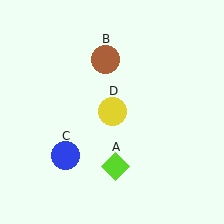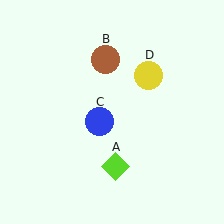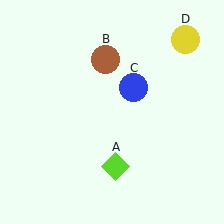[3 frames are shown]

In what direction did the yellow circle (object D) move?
The yellow circle (object D) moved up and to the right.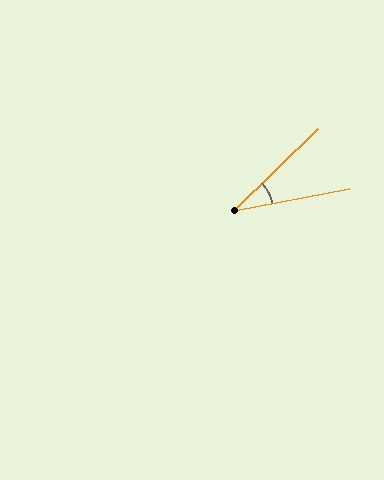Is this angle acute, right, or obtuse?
It is acute.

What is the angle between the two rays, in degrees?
Approximately 33 degrees.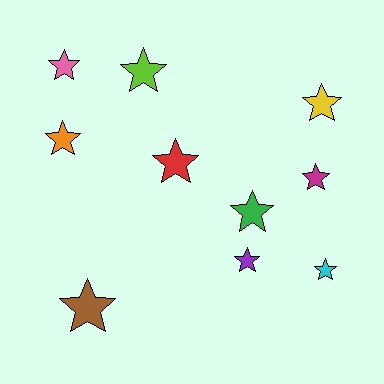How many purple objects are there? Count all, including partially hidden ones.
There is 1 purple object.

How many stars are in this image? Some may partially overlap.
There are 10 stars.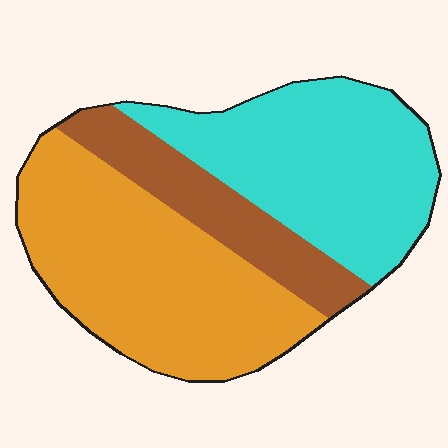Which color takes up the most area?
Orange, at roughly 45%.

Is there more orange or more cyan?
Orange.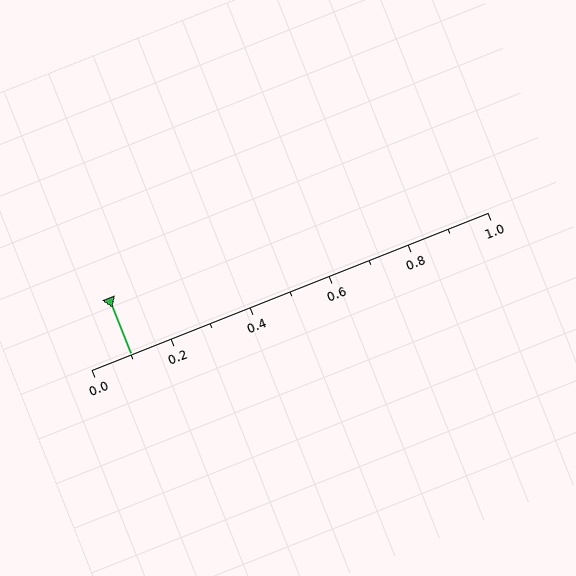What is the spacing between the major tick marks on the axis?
The major ticks are spaced 0.2 apart.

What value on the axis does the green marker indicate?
The marker indicates approximately 0.1.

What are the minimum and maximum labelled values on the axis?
The axis runs from 0.0 to 1.0.